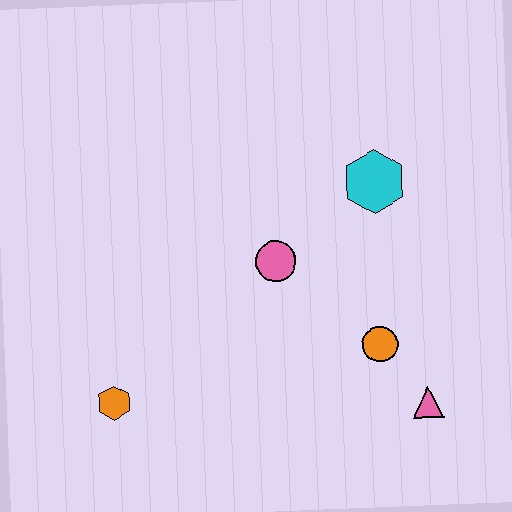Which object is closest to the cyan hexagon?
The pink circle is closest to the cyan hexagon.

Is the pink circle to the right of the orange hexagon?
Yes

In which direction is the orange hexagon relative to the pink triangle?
The orange hexagon is to the left of the pink triangle.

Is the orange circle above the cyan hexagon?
No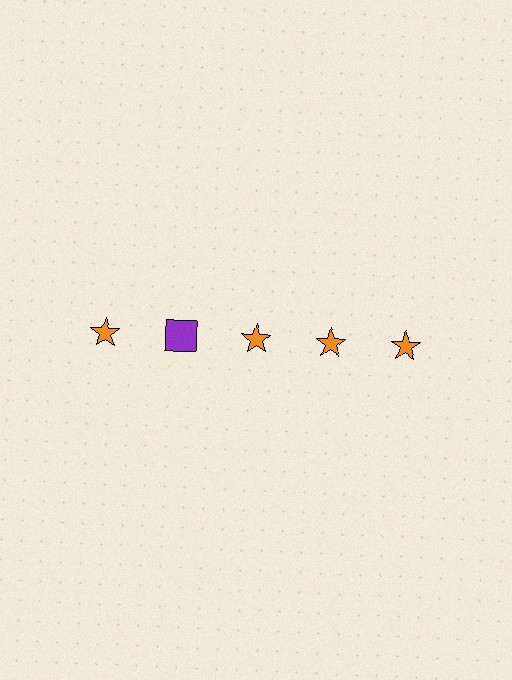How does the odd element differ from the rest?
It differs in both color (purple instead of orange) and shape (square instead of star).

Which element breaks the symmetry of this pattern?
The purple square in the top row, second from left column breaks the symmetry. All other shapes are orange stars.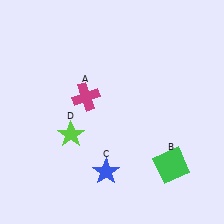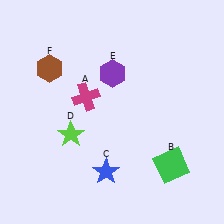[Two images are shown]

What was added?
A purple hexagon (E), a brown hexagon (F) were added in Image 2.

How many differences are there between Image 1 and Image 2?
There are 2 differences between the two images.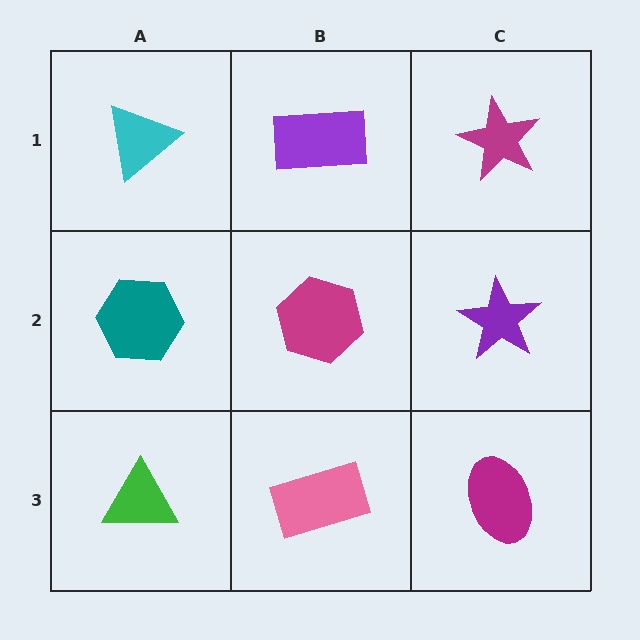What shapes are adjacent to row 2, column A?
A cyan triangle (row 1, column A), a green triangle (row 3, column A), a magenta hexagon (row 2, column B).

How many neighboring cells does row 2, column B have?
4.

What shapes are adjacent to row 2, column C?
A magenta star (row 1, column C), a magenta ellipse (row 3, column C), a magenta hexagon (row 2, column B).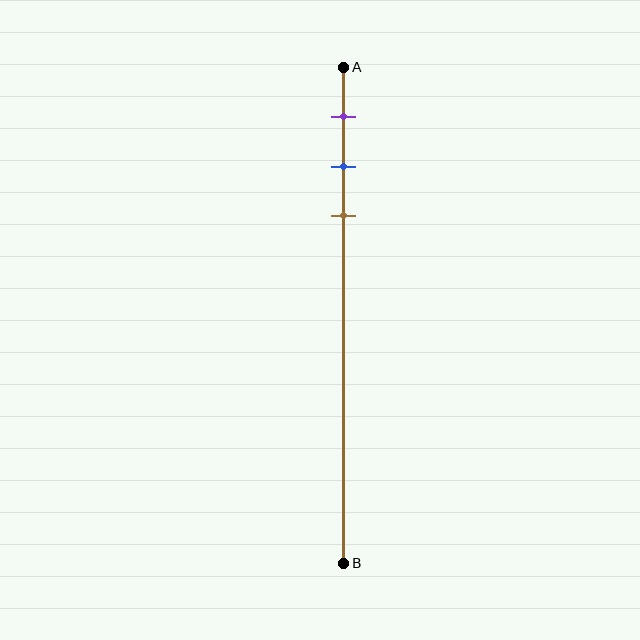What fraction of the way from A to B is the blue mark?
The blue mark is approximately 20% (0.2) of the way from A to B.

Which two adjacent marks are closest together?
The blue and brown marks are the closest adjacent pair.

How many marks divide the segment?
There are 3 marks dividing the segment.